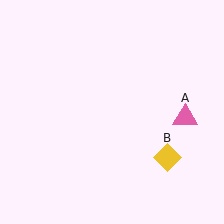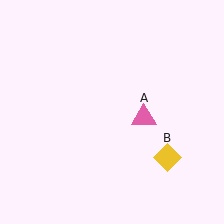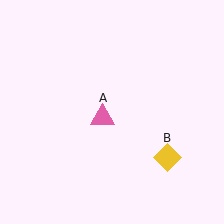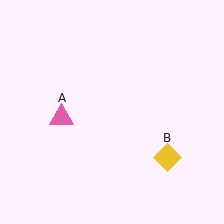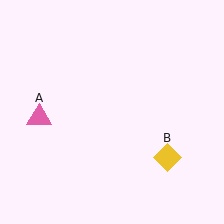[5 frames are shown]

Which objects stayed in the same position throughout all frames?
Yellow diamond (object B) remained stationary.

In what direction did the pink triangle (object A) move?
The pink triangle (object A) moved left.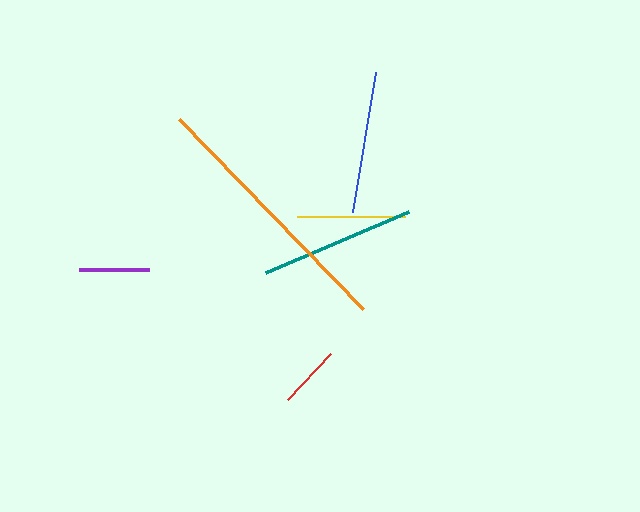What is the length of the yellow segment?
The yellow segment is approximately 108 pixels long.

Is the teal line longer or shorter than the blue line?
The teal line is longer than the blue line.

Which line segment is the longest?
The orange line is the longest at approximately 265 pixels.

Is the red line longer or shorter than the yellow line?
The yellow line is longer than the red line.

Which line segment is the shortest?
The red line is the shortest at approximately 62 pixels.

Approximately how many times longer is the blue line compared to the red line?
The blue line is approximately 2.3 times the length of the red line.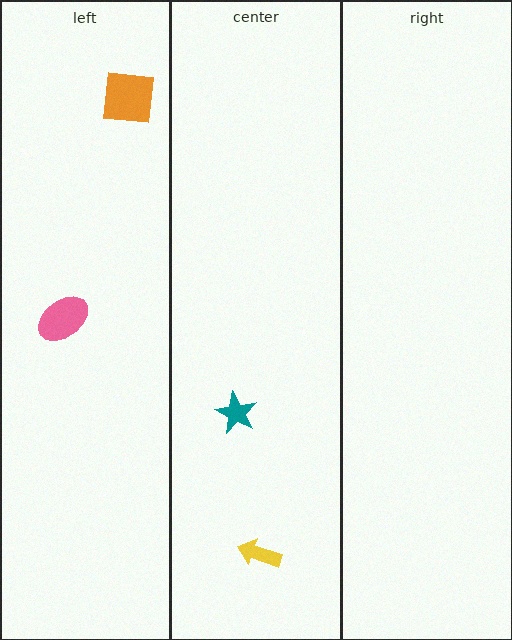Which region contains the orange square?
The left region.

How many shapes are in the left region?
2.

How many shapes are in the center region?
2.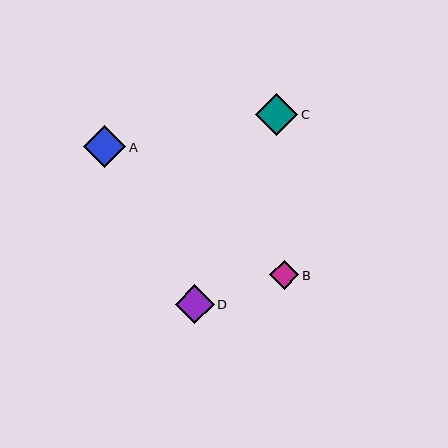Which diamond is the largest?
Diamond A is the largest with a size of approximately 42 pixels.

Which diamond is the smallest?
Diamond B is the smallest with a size of approximately 29 pixels.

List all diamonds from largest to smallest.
From largest to smallest: A, C, D, B.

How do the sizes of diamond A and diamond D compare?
Diamond A and diamond D are approximately the same size.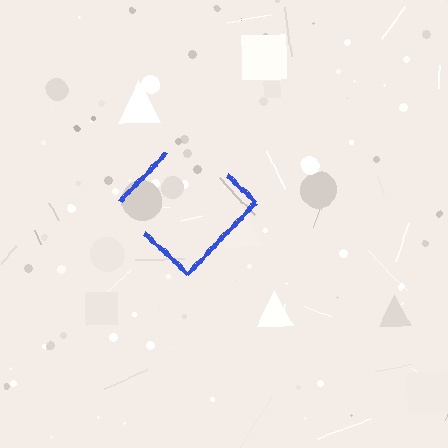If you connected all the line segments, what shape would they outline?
They would outline a diamond.